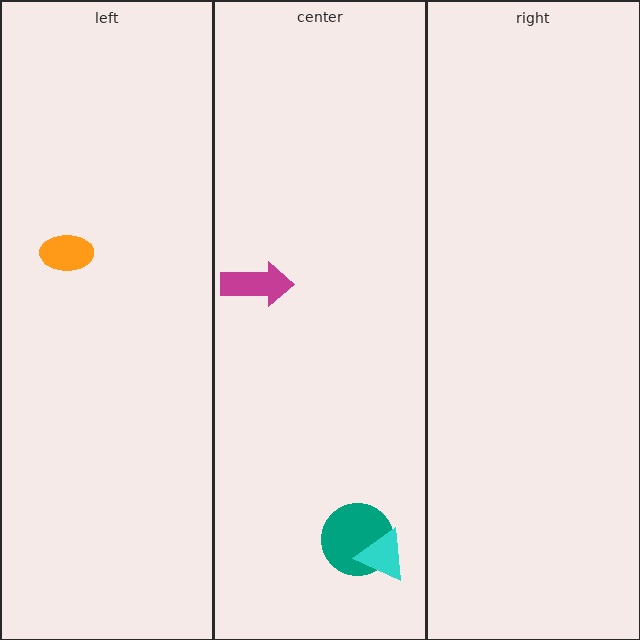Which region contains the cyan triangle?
The center region.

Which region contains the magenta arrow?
The center region.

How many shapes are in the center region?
3.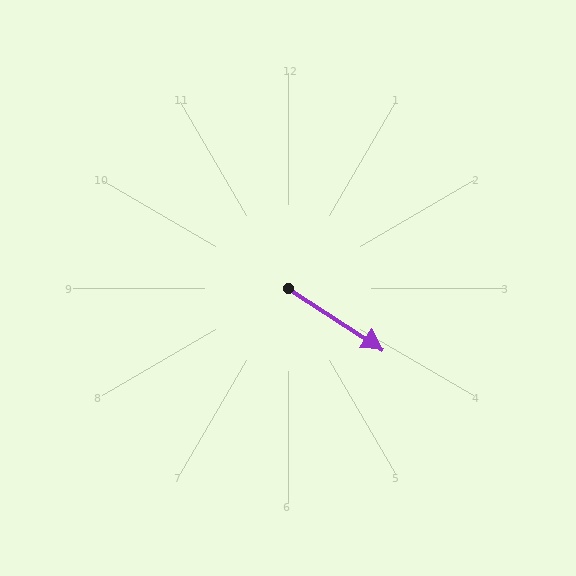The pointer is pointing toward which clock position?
Roughly 4 o'clock.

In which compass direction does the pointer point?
Southeast.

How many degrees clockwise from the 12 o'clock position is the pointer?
Approximately 123 degrees.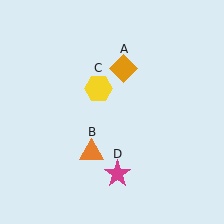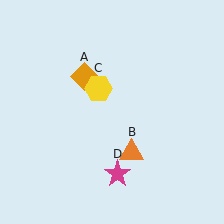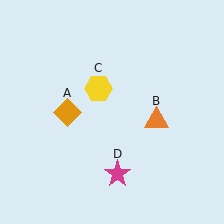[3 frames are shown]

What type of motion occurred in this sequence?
The orange diamond (object A), orange triangle (object B) rotated counterclockwise around the center of the scene.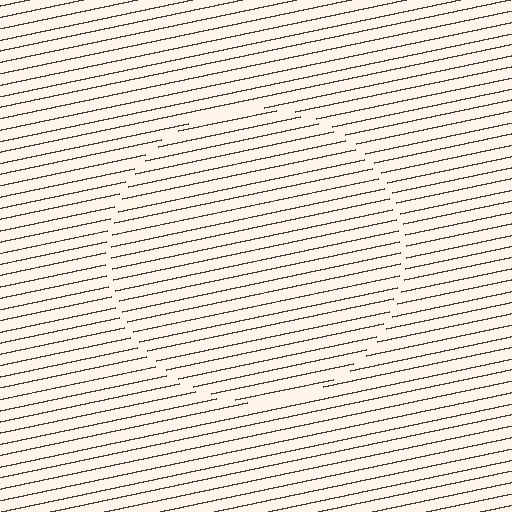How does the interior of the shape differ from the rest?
The interior of the shape contains the same grating, shifted by half a period — the contour is defined by the phase discontinuity where line-ends from the inner and outer gratings abut.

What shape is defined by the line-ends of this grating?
An illusory circle. The interior of the shape contains the same grating, shifted by half a period — the contour is defined by the phase discontinuity where line-ends from the inner and outer gratings abut.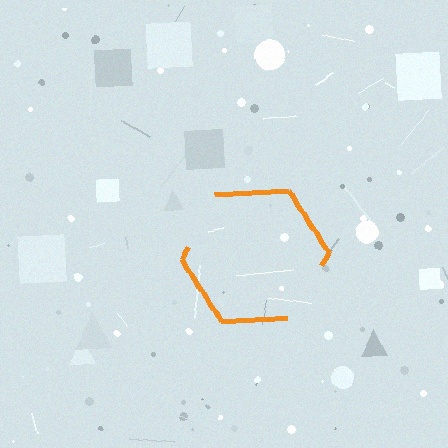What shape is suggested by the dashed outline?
The dashed outline suggests a hexagon.